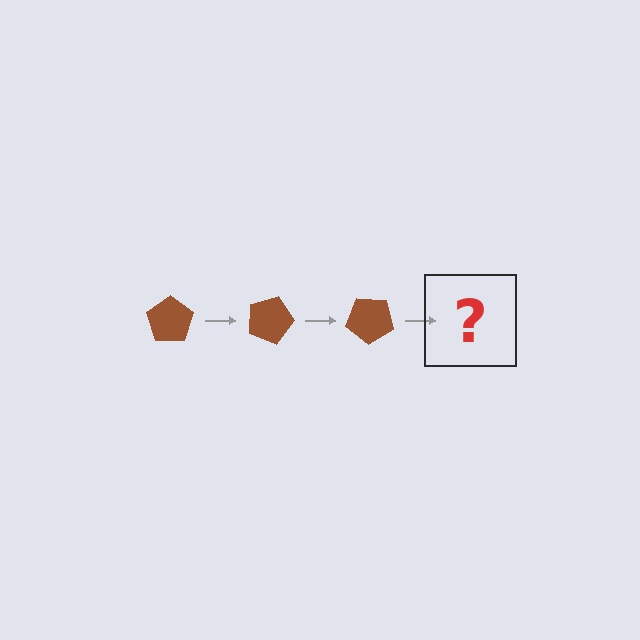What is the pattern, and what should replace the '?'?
The pattern is that the pentagon rotates 20 degrees each step. The '?' should be a brown pentagon rotated 60 degrees.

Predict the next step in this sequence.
The next step is a brown pentagon rotated 60 degrees.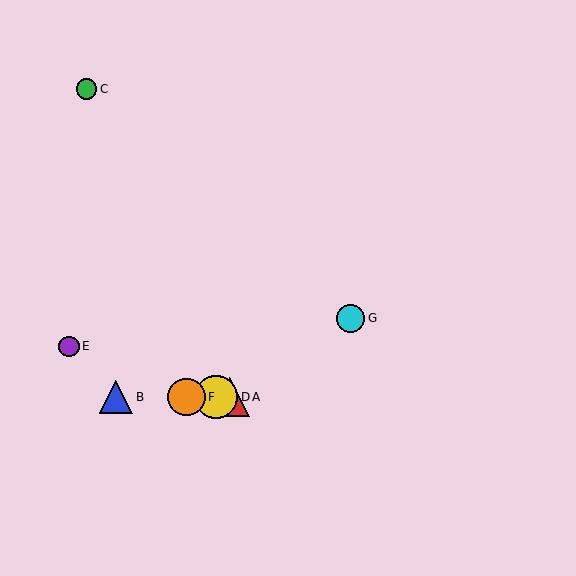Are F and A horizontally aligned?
Yes, both are at y≈397.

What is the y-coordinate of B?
Object B is at y≈397.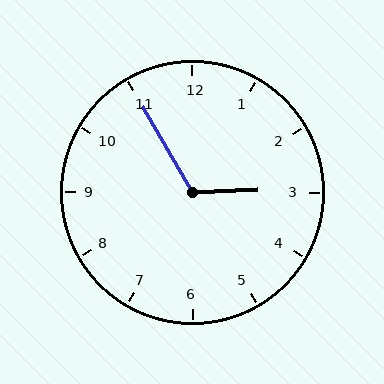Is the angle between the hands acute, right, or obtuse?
It is obtuse.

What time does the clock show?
2:55.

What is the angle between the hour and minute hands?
Approximately 118 degrees.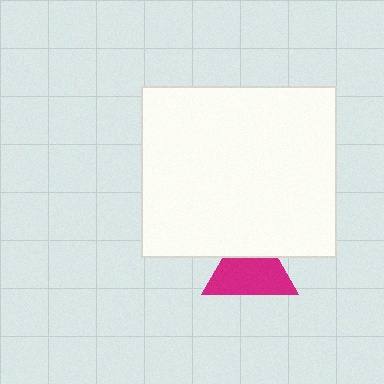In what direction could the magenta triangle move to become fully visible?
The magenta triangle could move down. That would shift it out from behind the white rectangle entirely.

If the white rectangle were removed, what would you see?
You would see the complete magenta triangle.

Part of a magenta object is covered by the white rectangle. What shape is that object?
It is a triangle.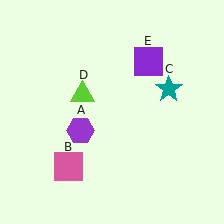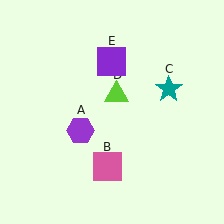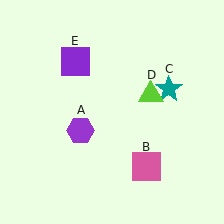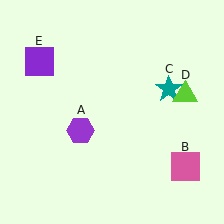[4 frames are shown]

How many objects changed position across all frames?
3 objects changed position: pink square (object B), lime triangle (object D), purple square (object E).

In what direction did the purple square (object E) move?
The purple square (object E) moved left.